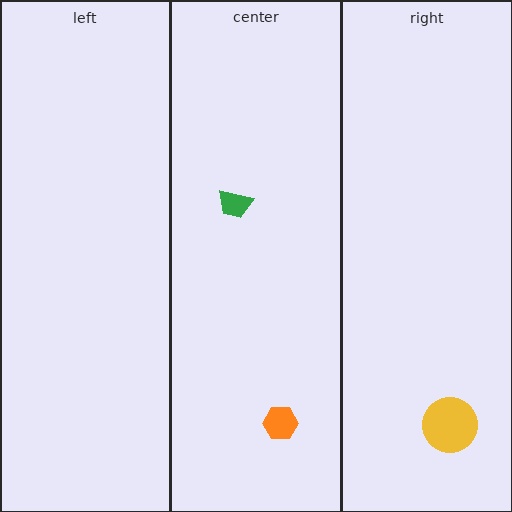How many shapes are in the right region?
1.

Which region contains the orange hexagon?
The center region.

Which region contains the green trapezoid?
The center region.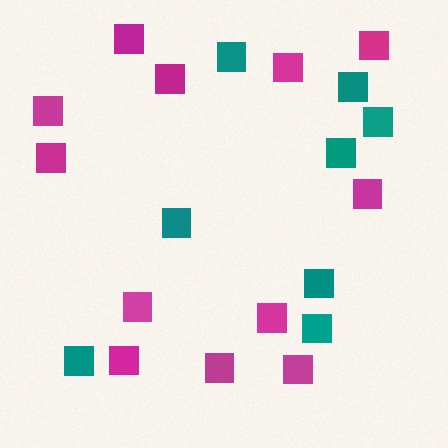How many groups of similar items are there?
There are 2 groups: one group of magenta squares (12) and one group of teal squares (8).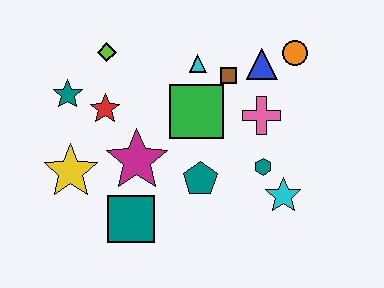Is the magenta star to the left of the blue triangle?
Yes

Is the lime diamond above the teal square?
Yes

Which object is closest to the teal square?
The magenta star is closest to the teal square.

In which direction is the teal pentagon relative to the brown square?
The teal pentagon is below the brown square.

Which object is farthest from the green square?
The yellow star is farthest from the green square.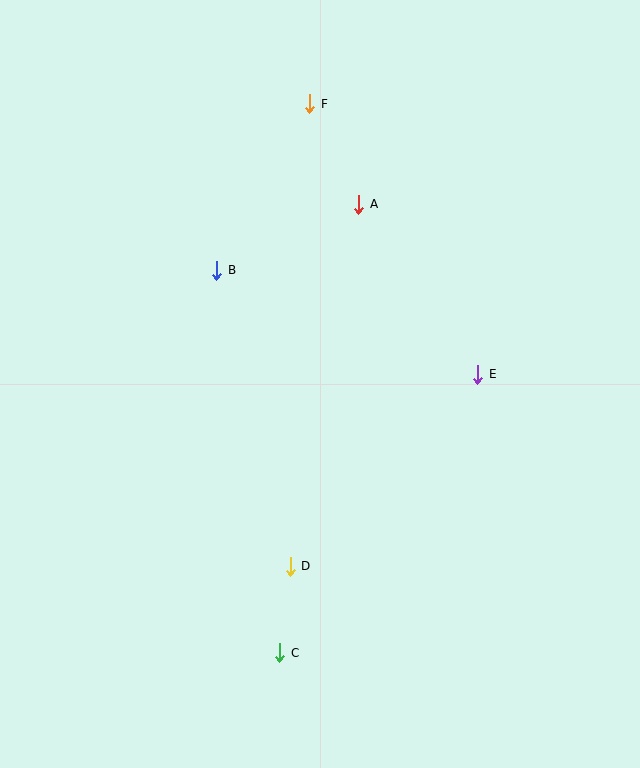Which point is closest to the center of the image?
Point B at (217, 270) is closest to the center.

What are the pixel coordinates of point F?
Point F is at (310, 104).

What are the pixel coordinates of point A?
Point A is at (359, 204).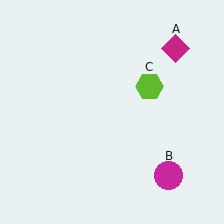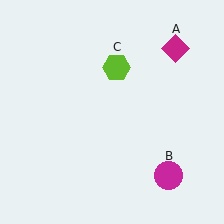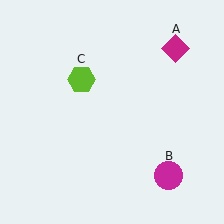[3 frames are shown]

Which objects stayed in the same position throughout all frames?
Magenta diamond (object A) and magenta circle (object B) remained stationary.